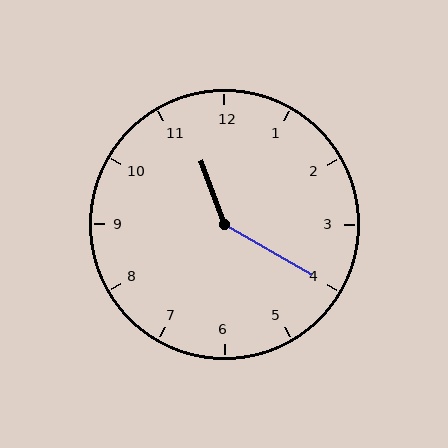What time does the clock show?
11:20.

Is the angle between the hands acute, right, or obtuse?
It is obtuse.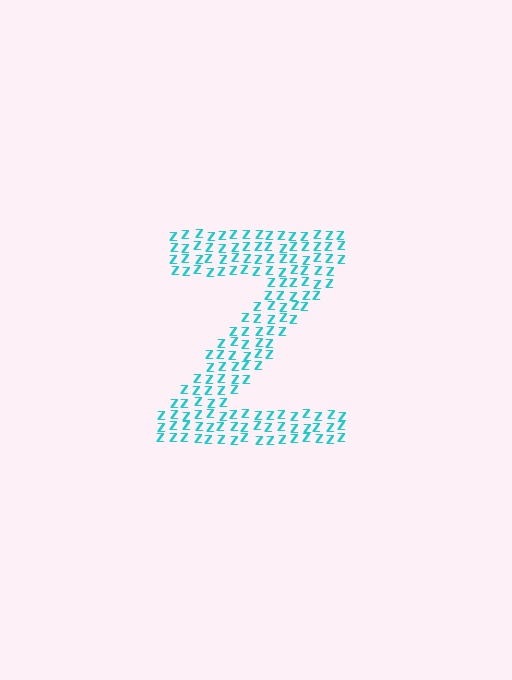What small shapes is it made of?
It is made of small letter Z's.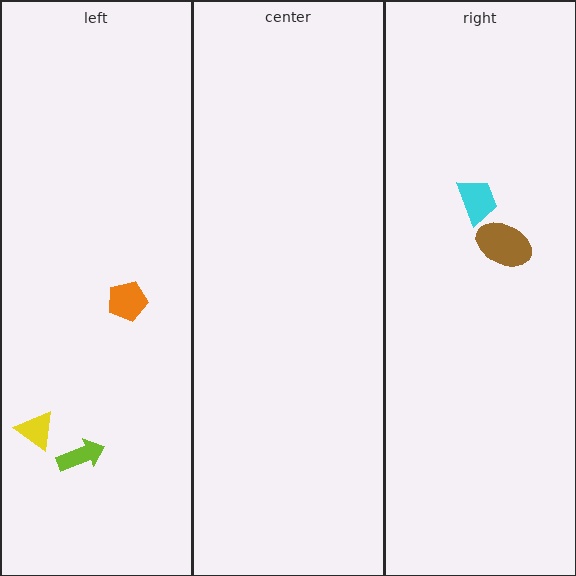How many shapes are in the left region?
3.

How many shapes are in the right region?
2.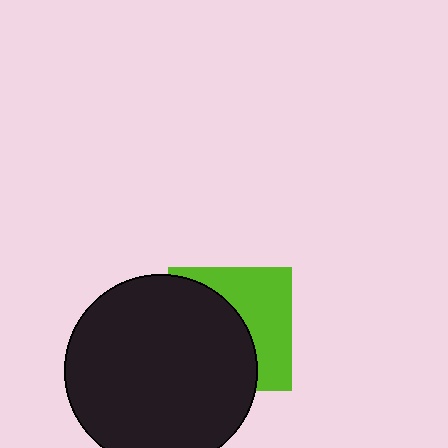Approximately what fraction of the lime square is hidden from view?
Roughly 56% of the lime square is hidden behind the black circle.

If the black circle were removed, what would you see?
You would see the complete lime square.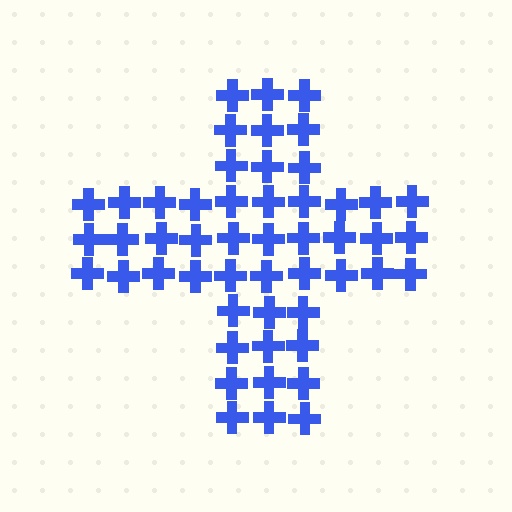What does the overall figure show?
The overall figure shows a cross.